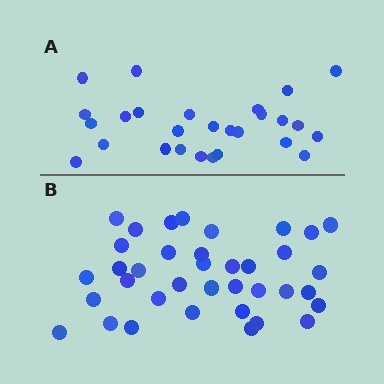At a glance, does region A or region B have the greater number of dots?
Region B (the bottom region) has more dots.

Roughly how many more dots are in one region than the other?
Region B has roughly 10 or so more dots than region A.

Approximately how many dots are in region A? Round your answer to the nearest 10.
About 30 dots. (The exact count is 27, which rounds to 30.)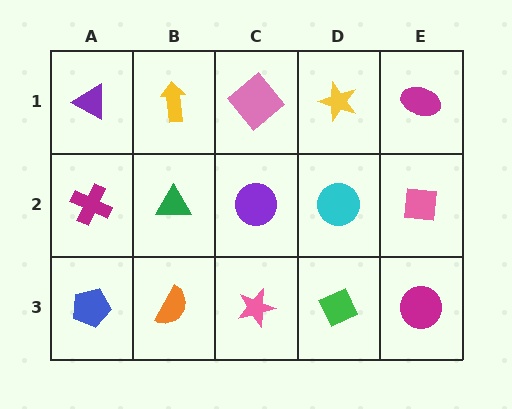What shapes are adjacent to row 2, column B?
A yellow arrow (row 1, column B), an orange semicircle (row 3, column B), a magenta cross (row 2, column A), a purple circle (row 2, column C).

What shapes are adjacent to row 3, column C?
A purple circle (row 2, column C), an orange semicircle (row 3, column B), a green diamond (row 3, column D).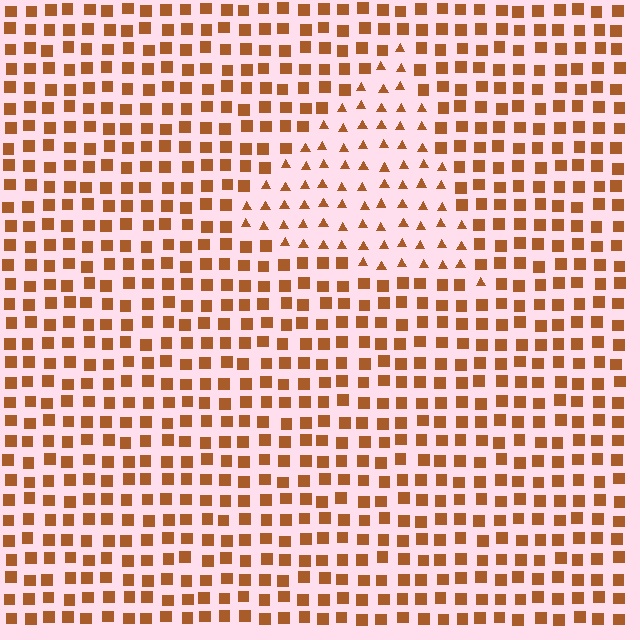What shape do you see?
I see a triangle.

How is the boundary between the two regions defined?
The boundary is defined by a change in element shape: triangles inside vs. squares outside. All elements share the same color and spacing.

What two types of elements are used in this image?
The image uses triangles inside the triangle region and squares outside it.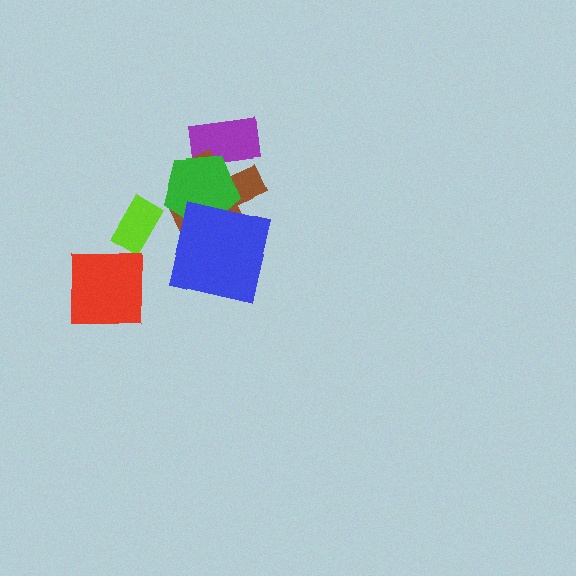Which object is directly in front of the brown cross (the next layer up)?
The green pentagon is directly in front of the brown cross.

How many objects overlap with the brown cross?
3 objects overlap with the brown cross.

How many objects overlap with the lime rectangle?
0 objects overlap with the lime rectangle.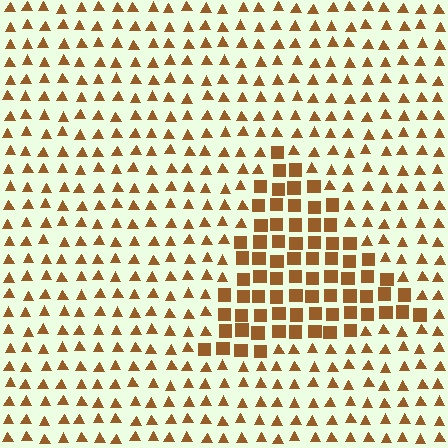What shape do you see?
I see a triangle.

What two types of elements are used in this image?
The image uses squares inside the triangle region and triangles outside it.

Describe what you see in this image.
The image is filled with small brown elements arranged in a uniform grid. A triangle-shaped region contains squares, while the surrounding area contains triangles. The boundary is defined purely by the change in element shape.